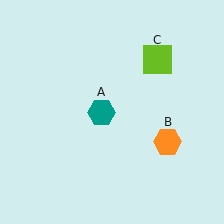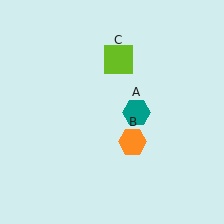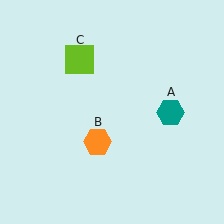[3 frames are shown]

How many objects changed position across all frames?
3 objects changed position: teal hexagon (object A), orange hexagon (object B), lime square (object C).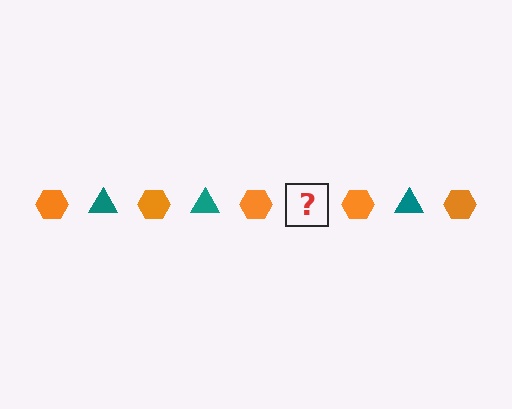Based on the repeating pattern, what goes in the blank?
The blank should be a teal triangle.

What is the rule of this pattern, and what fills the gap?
The rule is that the pattern alternates between orange hexagon and teal triangle. The gap should be filled with a teal triangle.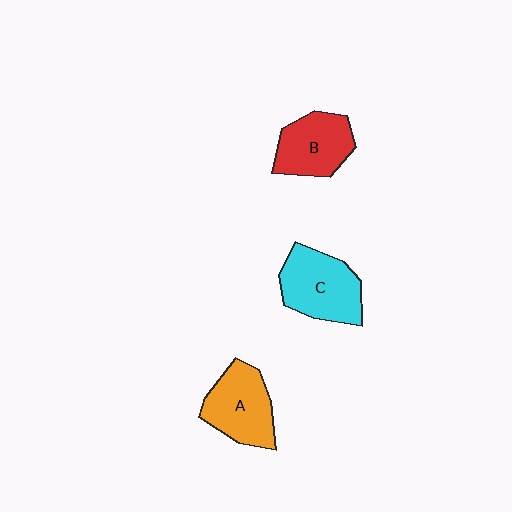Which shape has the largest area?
Shape C (cyan).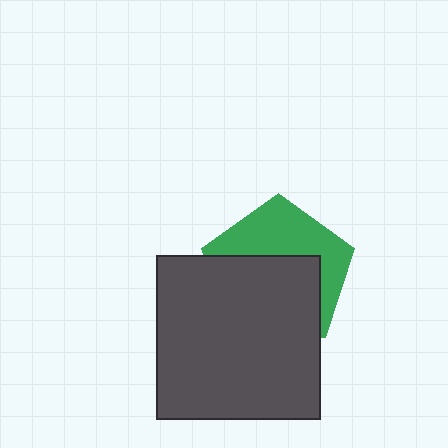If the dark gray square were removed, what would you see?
You would see the complete green pentagon.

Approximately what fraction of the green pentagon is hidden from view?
Roughly 56% of the green pentagon is hidden behind the dark gray square.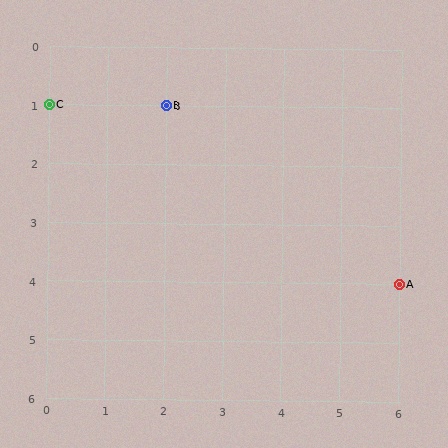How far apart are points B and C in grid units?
Points B and C are 2 columns apart.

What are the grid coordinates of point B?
Point B is at grid coordinates (2, 1).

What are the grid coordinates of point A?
Point A is at grid coordinates (6, 4).